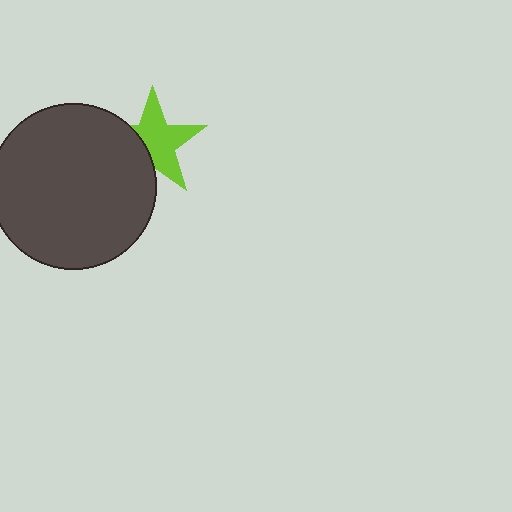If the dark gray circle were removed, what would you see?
You would see the complete lime star.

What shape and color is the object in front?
The object in front is a dark gray circle.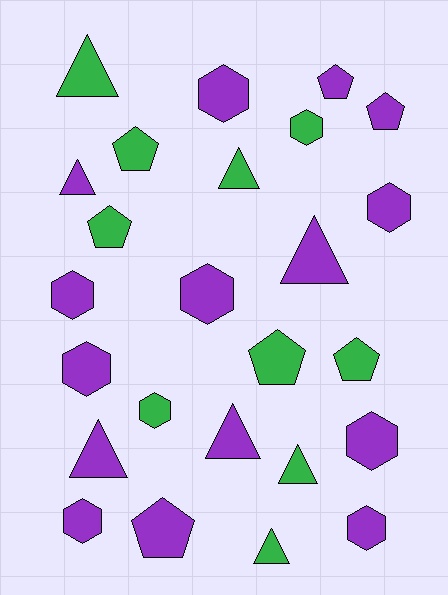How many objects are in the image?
There are 25 objects.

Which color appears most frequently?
Purple, with 15 objects.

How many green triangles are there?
There are 4 green triangles.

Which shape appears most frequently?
Hexagon, with 10 objects.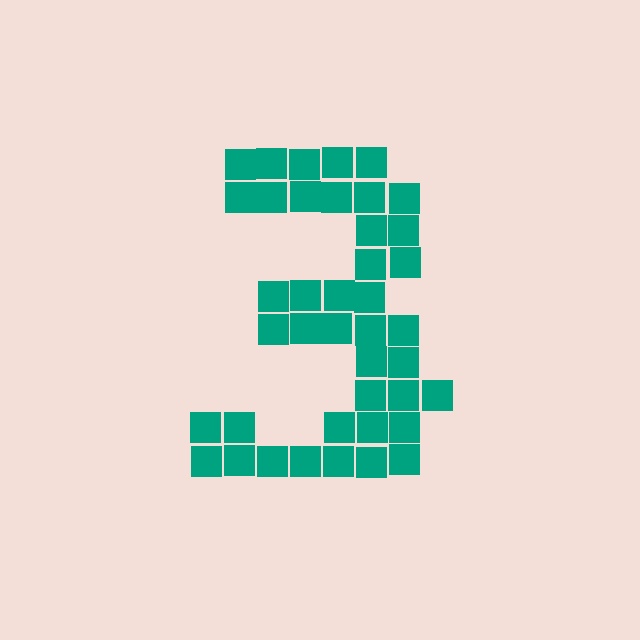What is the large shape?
The large shape is the digit 3.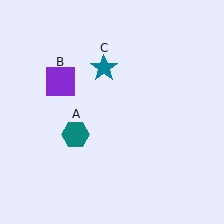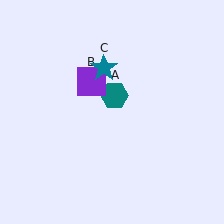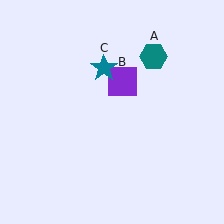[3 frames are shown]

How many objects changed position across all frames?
2 objects changed position: teal hexagon (object A), purple square (object B).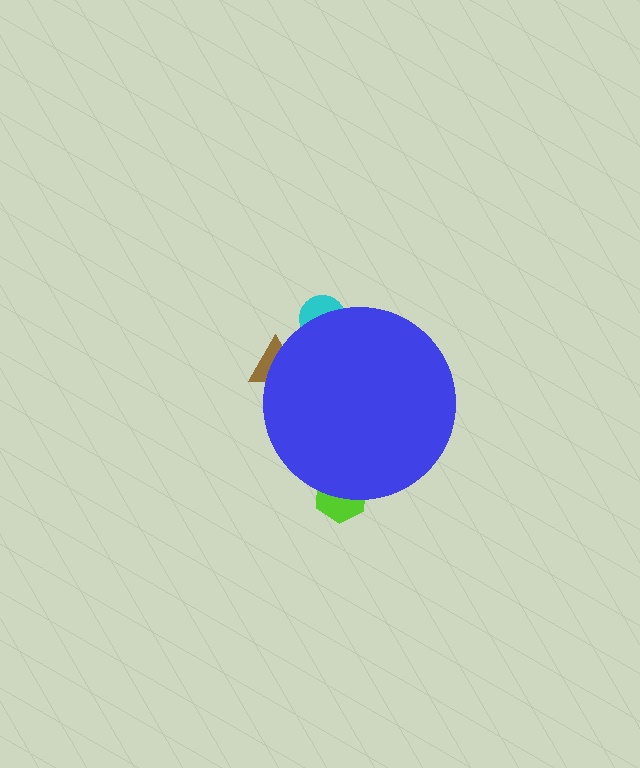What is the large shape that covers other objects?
A blue circle.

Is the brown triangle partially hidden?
Yes, the brown triangle is partially hidden behind the blue circle.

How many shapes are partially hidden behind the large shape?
3 shapes are partially hidden.